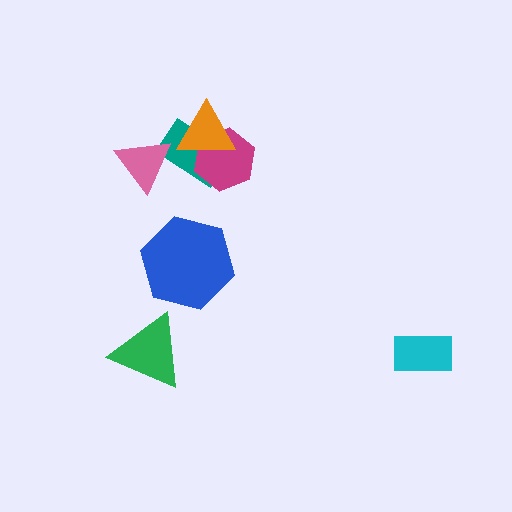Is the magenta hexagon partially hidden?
Yes, it is partially covered by another shape.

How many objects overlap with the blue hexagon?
0 objects overlap with the blue hexagon.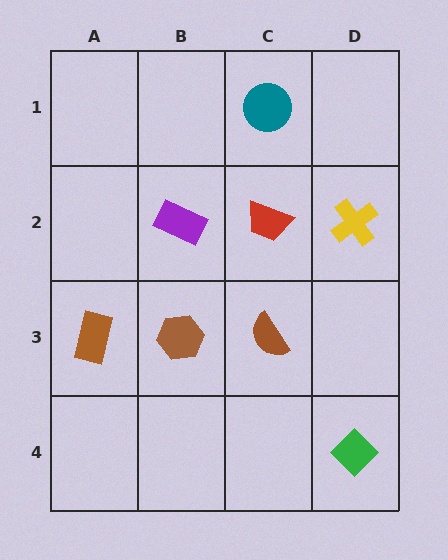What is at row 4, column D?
A green diamond.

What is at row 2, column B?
A purple rectangle.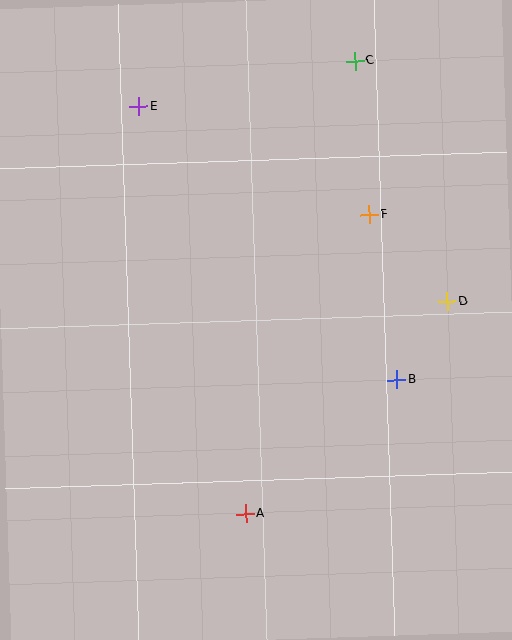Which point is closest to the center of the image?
Point B at (397, 380) is closest to the center.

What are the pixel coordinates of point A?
Point A is at (246, 514).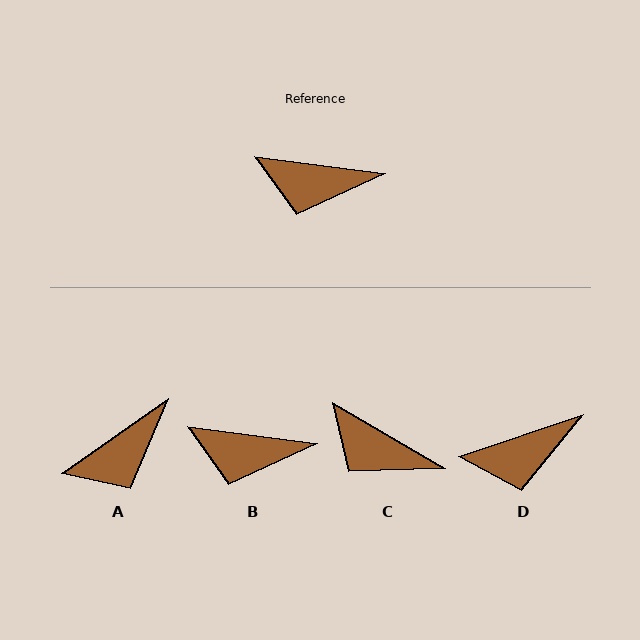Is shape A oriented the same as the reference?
No, it is off by about 43 degrees.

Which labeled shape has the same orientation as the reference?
B.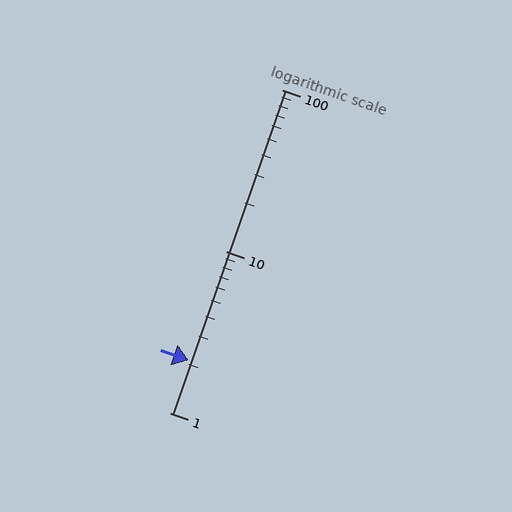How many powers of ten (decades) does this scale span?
The scale spans 2 decades, from 1 to 100.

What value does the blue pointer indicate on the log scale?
The pointer indicates approximately 2.1.